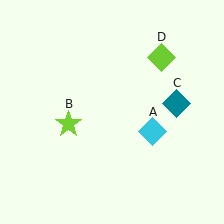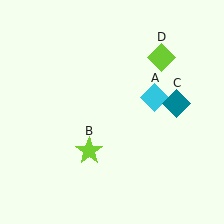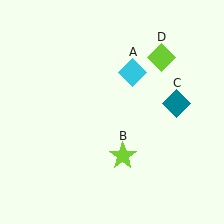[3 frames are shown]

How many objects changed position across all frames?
2 objects changed position: cyan diamond (object A), lime star (object B).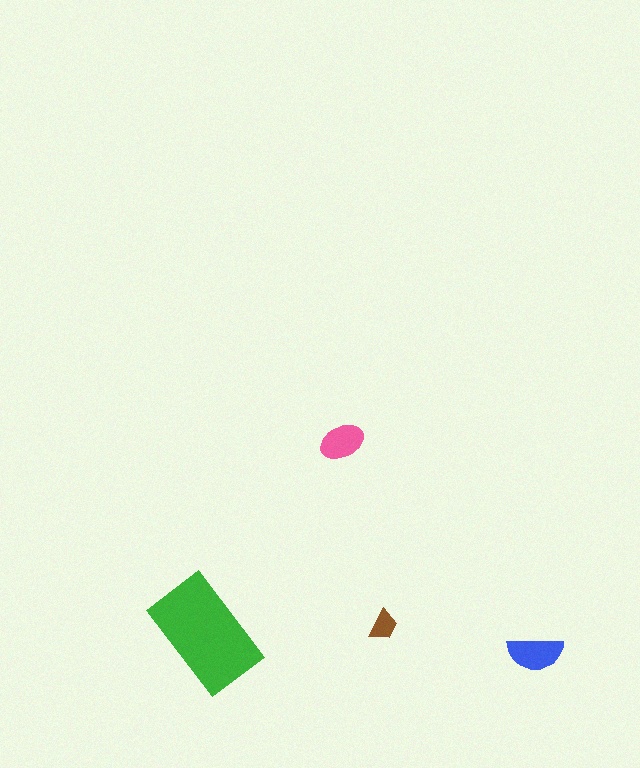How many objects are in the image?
There are 4 objects in the image.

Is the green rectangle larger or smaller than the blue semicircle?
Larger.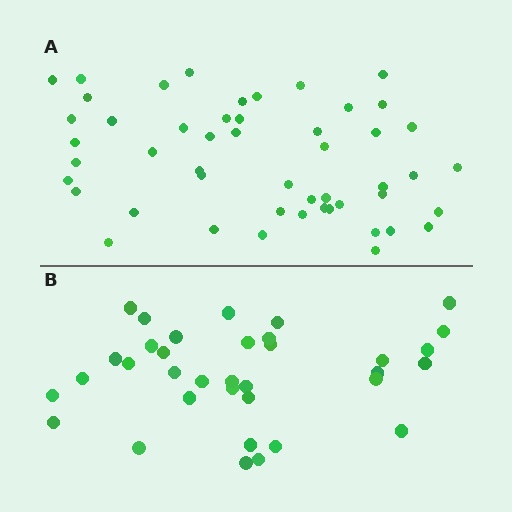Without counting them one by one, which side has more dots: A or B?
Region A (the top region) has more dots.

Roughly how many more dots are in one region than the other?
Region A has approximately 15 more dots than region B.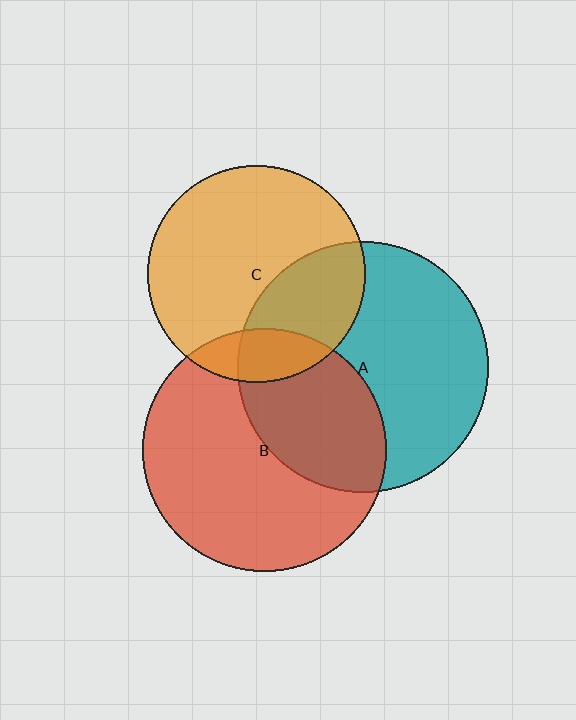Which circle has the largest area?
Circle A (teal).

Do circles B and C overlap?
Yes.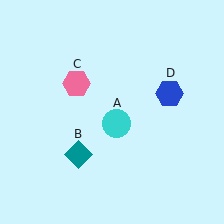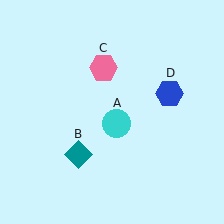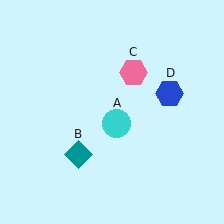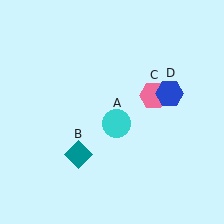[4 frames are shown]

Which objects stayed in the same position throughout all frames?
Cyan circle (object A) and teal diamond (object B) and blue hexagon (object D) remained stationary.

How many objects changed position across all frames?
1 object changed position: pink hexagon (object C).